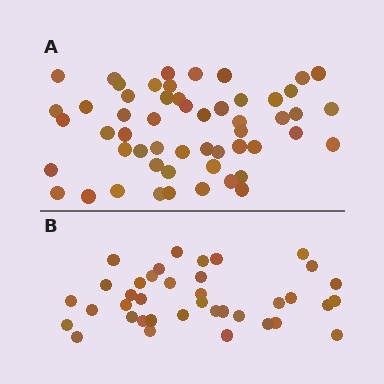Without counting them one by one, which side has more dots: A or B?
Region A (the top region) has more dots.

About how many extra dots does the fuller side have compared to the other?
Region A has approximately 15 more dots than region B.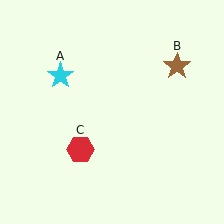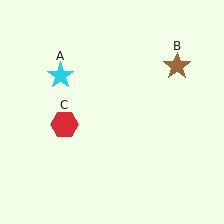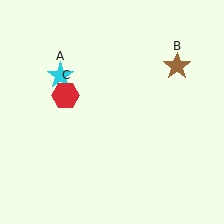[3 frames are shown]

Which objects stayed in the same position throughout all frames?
Cyan star (object A) and brown star (object B) remained stationary.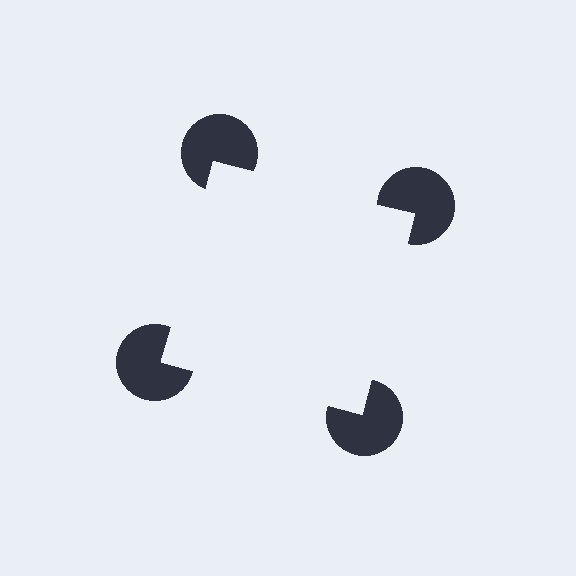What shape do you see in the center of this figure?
An illusory square — its edges are inferred from the aligned wedge cuts in the pac-man discs, not physically drawn.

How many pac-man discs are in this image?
There are 4 — one at each vertex of the illusory square.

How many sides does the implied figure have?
4 sides.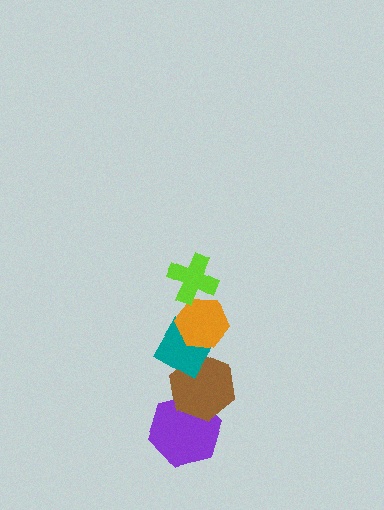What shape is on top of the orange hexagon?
The lime cross is on top of the orange hexagon.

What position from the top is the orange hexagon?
The orange hexagon is 2nd from the top.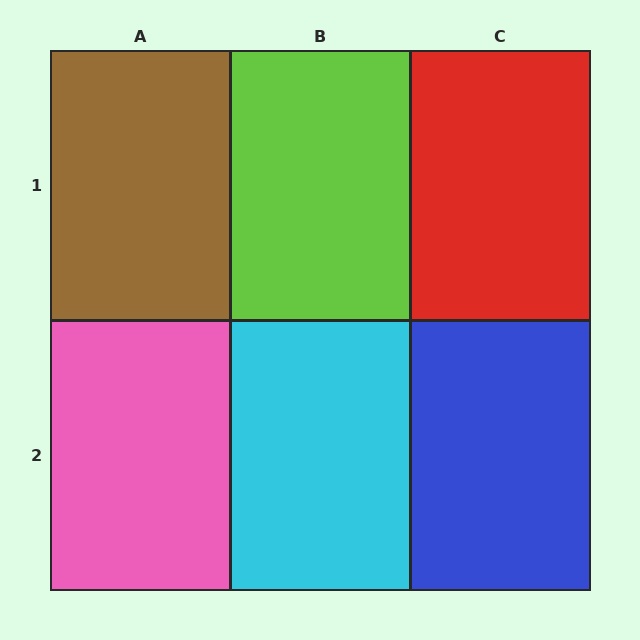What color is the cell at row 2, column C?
Blue.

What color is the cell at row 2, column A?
Pink.